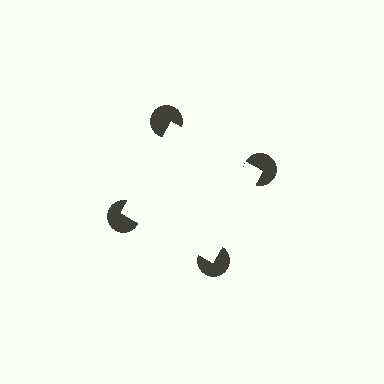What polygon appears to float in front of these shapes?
An illusory square — its edges are inferred from the aligned wedge cuts in the pac-man discs, not physically drawn.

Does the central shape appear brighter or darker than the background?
It typically appears slightly brighter than the background, even though no actual brightness change is drawn.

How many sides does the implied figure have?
4 sides.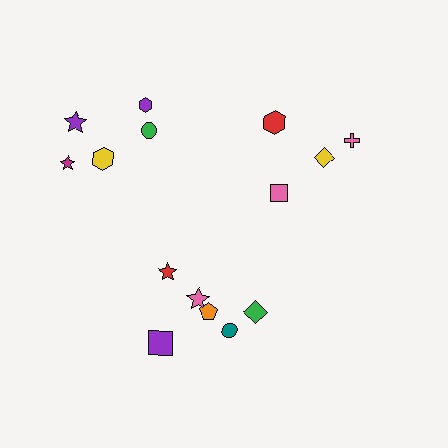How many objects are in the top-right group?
There are 4 objects.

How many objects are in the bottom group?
There are 6 objects.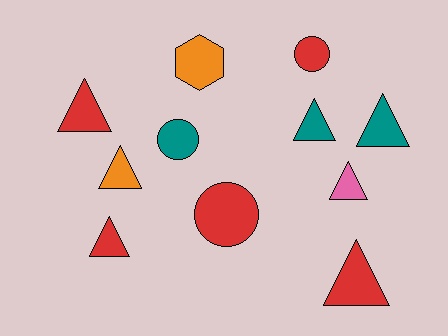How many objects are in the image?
There are 11 objects.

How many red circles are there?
There are 2 red circles.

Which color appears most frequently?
Red, with 5 objects.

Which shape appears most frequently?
Triangle, with 7 objects.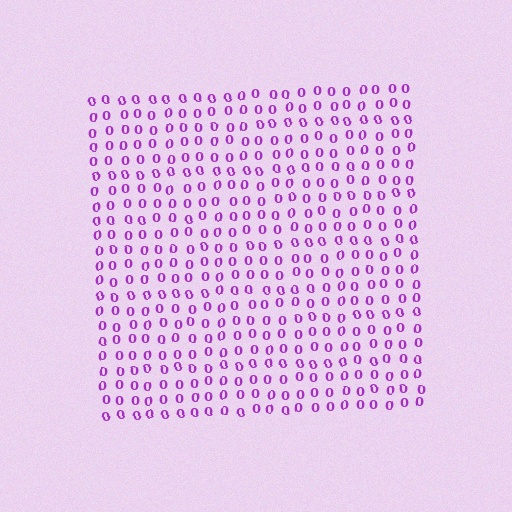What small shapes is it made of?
It is made of small digit 0's.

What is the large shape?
The large shape is a square.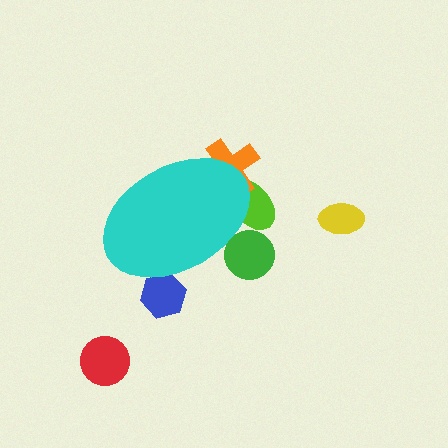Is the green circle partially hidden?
Yes, the green circle is partially hidden behind the cyan ellipse.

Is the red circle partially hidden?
No, the red circle is fully visible.